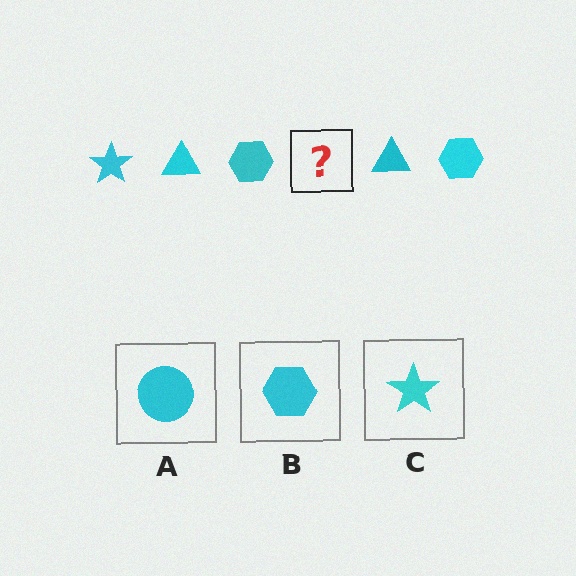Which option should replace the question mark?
Option C.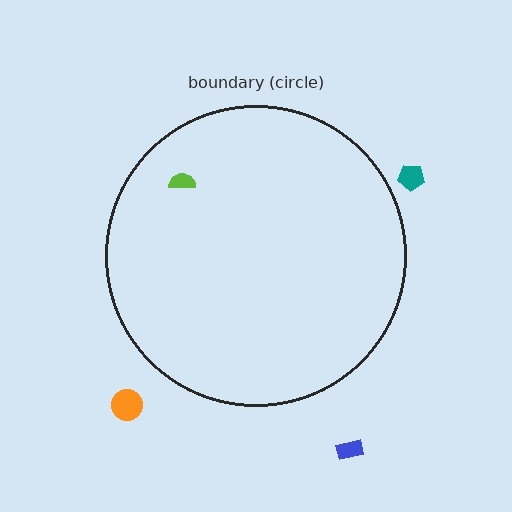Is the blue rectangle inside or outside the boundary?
Outside.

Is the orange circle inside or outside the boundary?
Outside.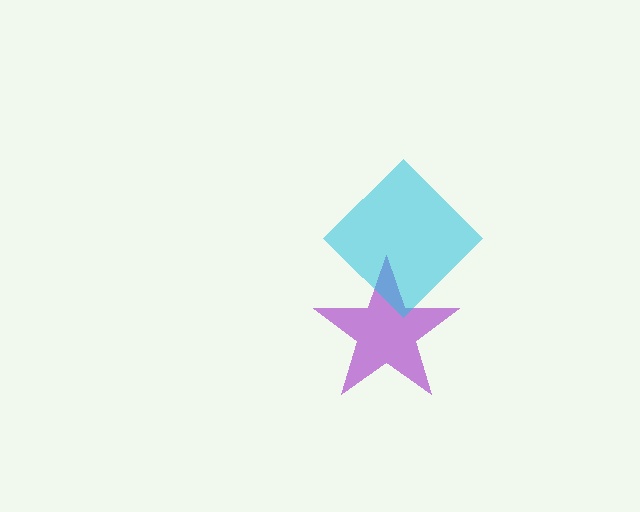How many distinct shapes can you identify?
There are 2 distinct shapes: a purple star, a cyan diamond.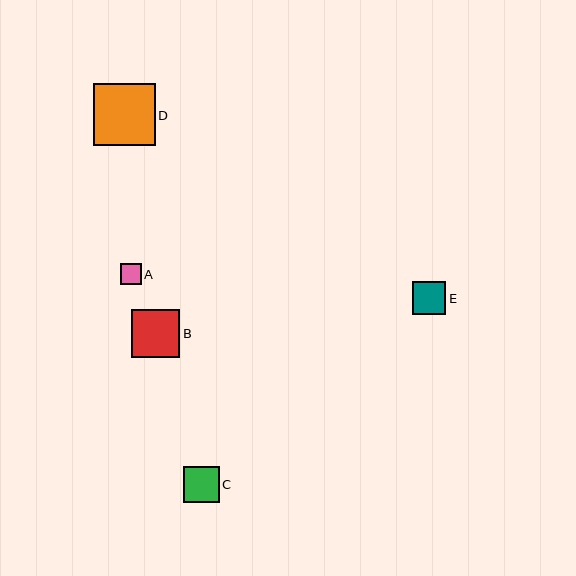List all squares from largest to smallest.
From largest to smallest: D, B, C, E, A.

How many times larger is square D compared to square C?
Square D is approximately 1.7 times the size of square C.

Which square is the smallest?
Square A is the smallest with a size of approximately 21 pixels.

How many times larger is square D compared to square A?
Square D is approximately 3.0 times the size of square A.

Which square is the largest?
Square D is the largest with a size of approximately 62 pixels.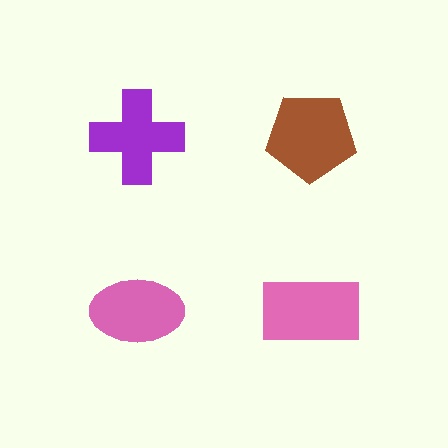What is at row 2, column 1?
A pink ellipse.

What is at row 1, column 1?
A purple cross.